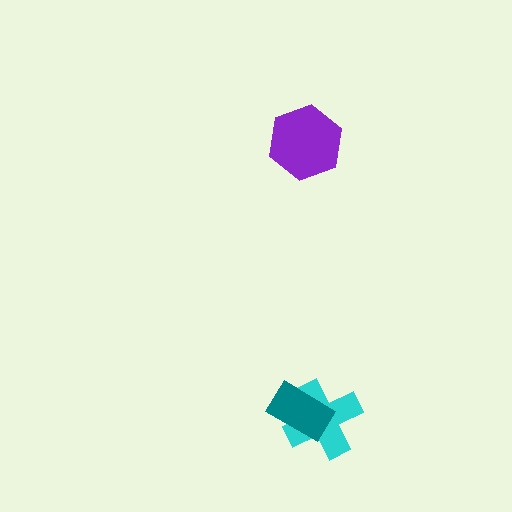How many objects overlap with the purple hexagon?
0 objects overlap with the purple hexagon.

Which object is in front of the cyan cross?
The teal rectangle is in front of the cyan cross.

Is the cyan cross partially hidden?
Yes, it is partially covered by another shape.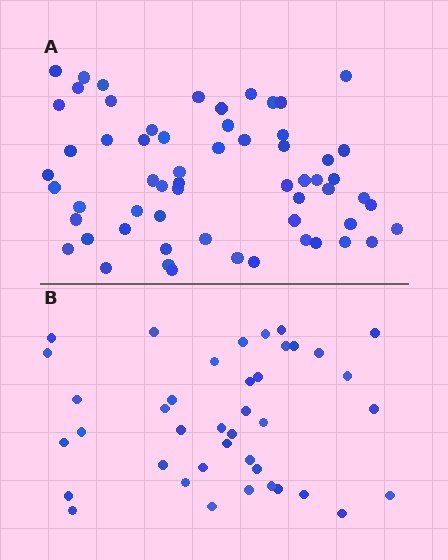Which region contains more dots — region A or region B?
Region A (the top region) has more dots.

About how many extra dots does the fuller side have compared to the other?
Region A has approximately 20 more dots than region B.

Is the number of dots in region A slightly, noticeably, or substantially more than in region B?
Region A has substantially more. The ratio is roughly 1.5 to 1.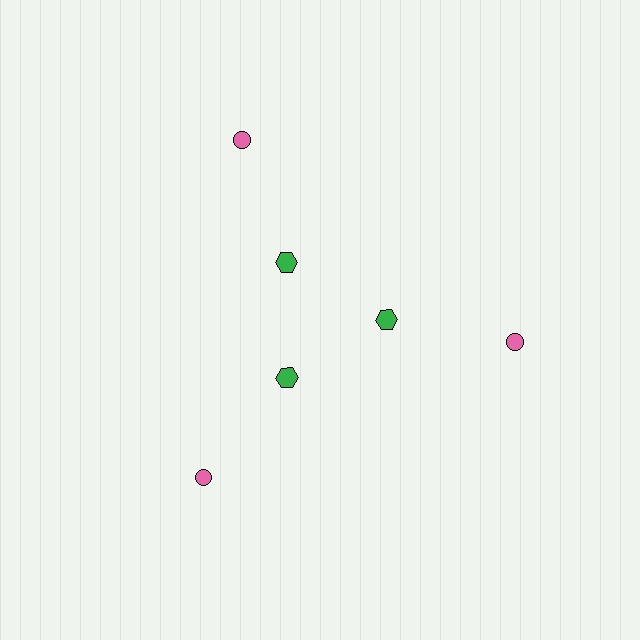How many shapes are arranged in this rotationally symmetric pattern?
There are 6 shapes, arranged in 3 groups of 2.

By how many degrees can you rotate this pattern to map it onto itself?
The pattern maps onto itself every 120 degrees of rotation.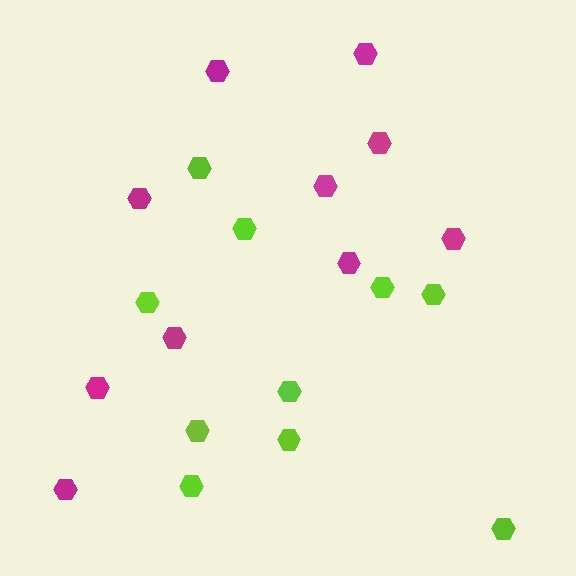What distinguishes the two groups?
There are 2 groups: one group of lime hexagons (10) and one group of magenta hexagons (10).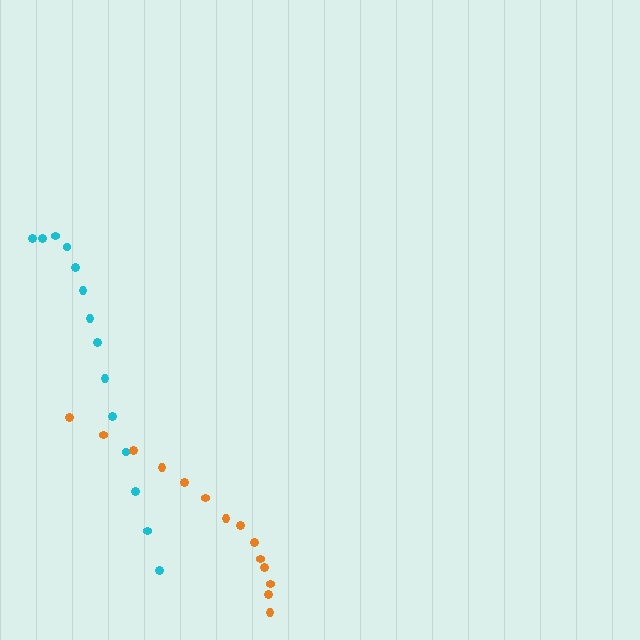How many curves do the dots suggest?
There are 2 distinct paths.